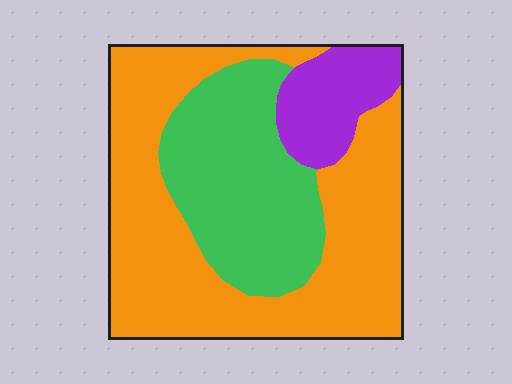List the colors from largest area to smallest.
From largest to smallest: orange, green, purple.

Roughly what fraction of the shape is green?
Green covers around 30% of the shape.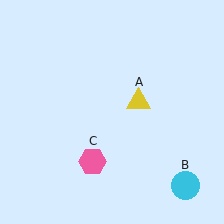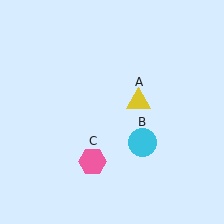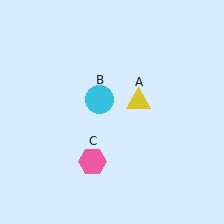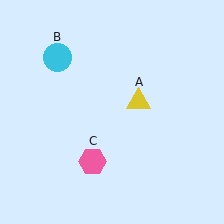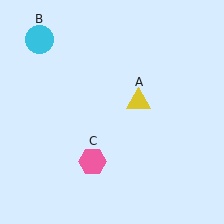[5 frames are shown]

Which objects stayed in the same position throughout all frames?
Yellow triangle (object A) and pink hexagon (object C) remained stationary.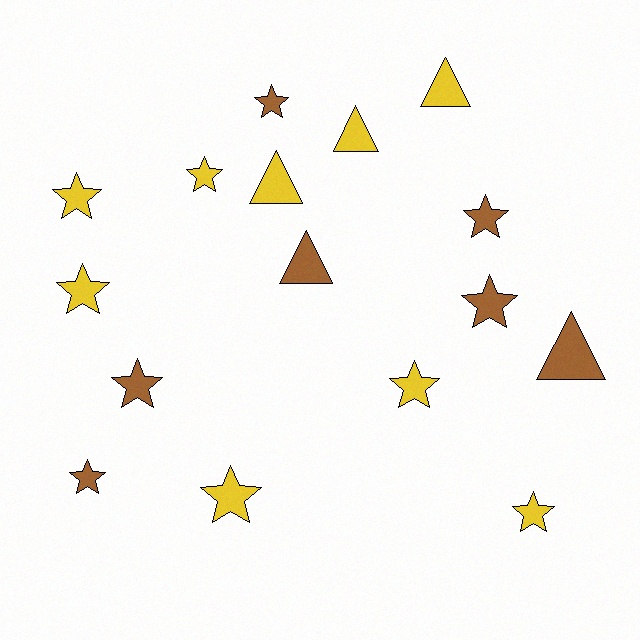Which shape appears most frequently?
Star, with 11 objects.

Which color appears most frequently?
Yellow, with 9 objects.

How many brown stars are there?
There are 5 brown stars.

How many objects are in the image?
There are 16 objects.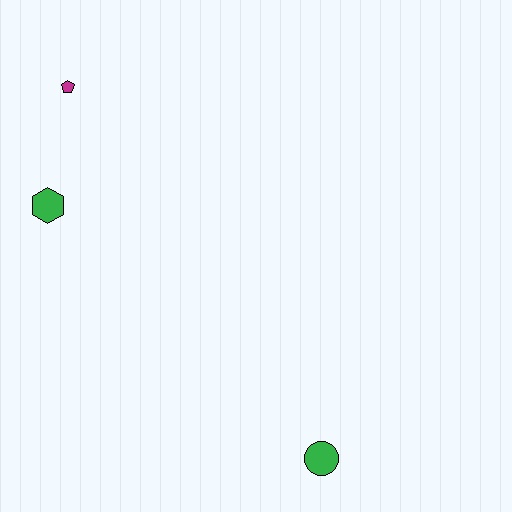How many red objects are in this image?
There are no red objects.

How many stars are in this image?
There are no stars.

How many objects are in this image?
There are 3 objects.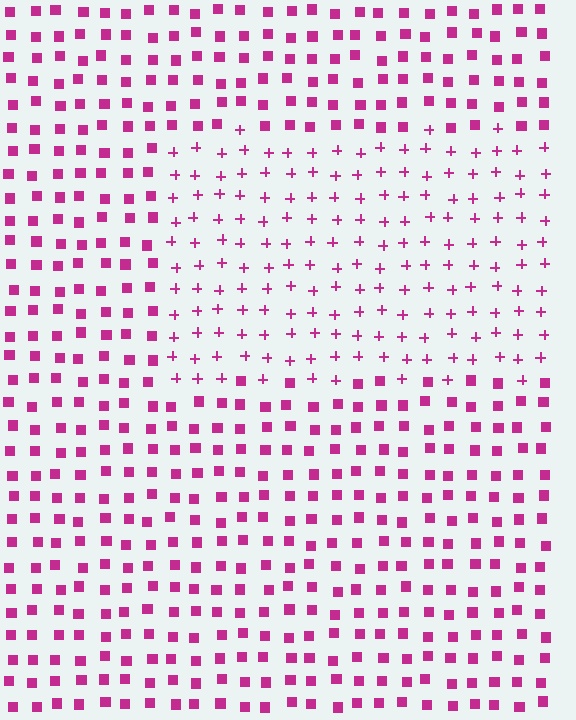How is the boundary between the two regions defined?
The boundary is defined by a change in element shape: plus signs inside vs. squares outside. All elements share the same color and spacing.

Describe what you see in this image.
The image is filled with small magenta elements arranged in a uniform grid. A rectangle-shaped region contains plus signs, while the surrounding area contains squares. The boundary is defined purely by the change in element shape.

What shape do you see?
I see a rectangle.